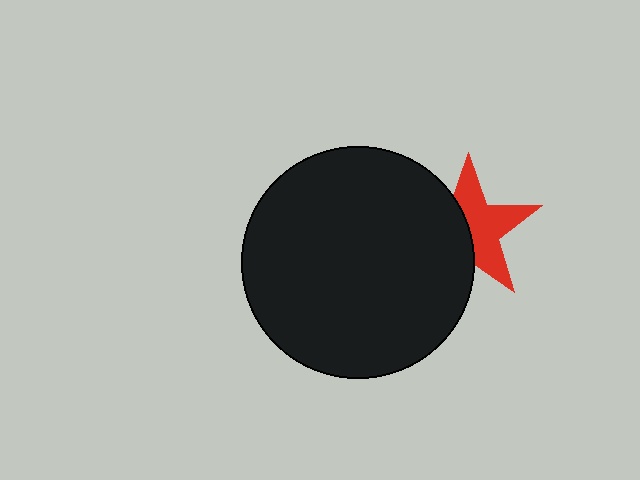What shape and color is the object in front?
The object in front is a black circle.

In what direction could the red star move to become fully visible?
The red star could move right. That would shift it out from behind the black circle entirely.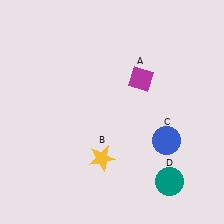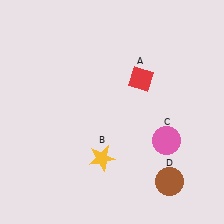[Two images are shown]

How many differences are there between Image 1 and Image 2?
There are 3 differences between the two images.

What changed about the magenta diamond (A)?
In Image 1, A is magenta. In Image 2, it changed to red.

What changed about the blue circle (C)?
In Image 1, C is blue. In Image 2, it changed to pink.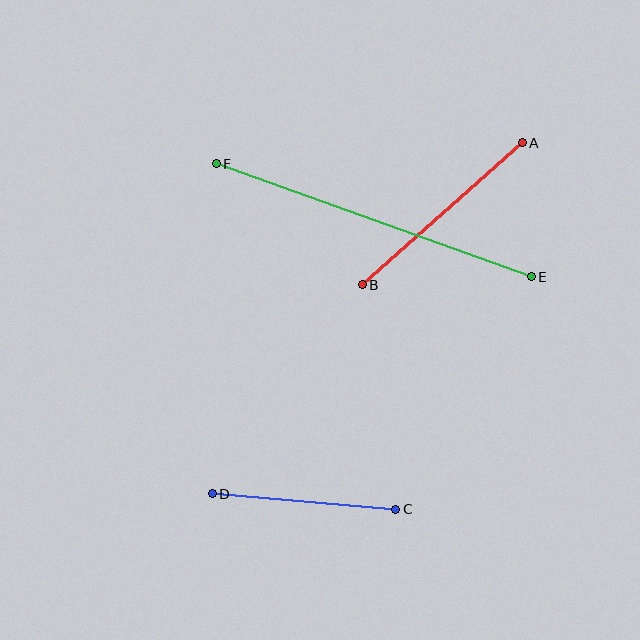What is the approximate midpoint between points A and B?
The midpoint is at approximately (442, 214) pixels.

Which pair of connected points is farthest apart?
Points E and F are farthest apart.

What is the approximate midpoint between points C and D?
The midpoint is at approximately (304, 502) pixels.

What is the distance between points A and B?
The distance is approximately 214 pixels.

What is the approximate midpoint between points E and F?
The midpoint is at approximately (374, 220) pixels.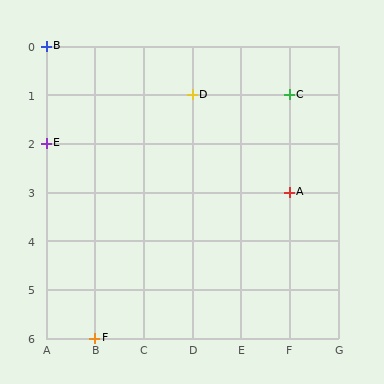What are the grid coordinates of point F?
Point F is at grid coordinates (B, 6).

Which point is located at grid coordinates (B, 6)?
Point F is at (B, 6).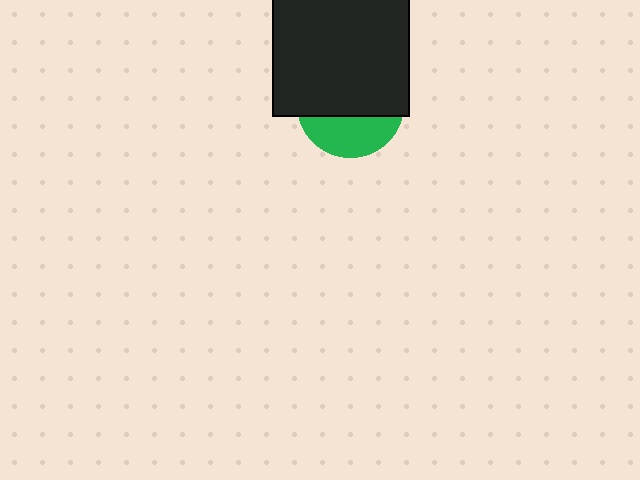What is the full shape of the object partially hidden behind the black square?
The partially hidden object is a green circle.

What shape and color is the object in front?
The object in front is a black square.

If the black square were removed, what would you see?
You would see the complete green circle.